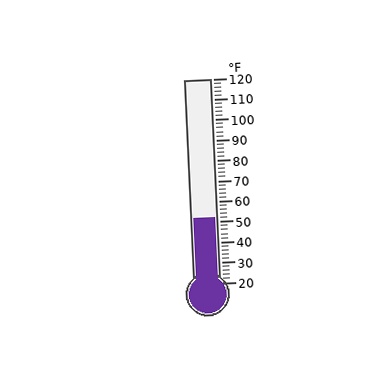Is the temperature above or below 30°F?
The temperature is above 30°F.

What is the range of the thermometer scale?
The thermometer scale ranges from 20°F to 120°F.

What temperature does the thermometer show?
The thermometer shows approximately 52°F.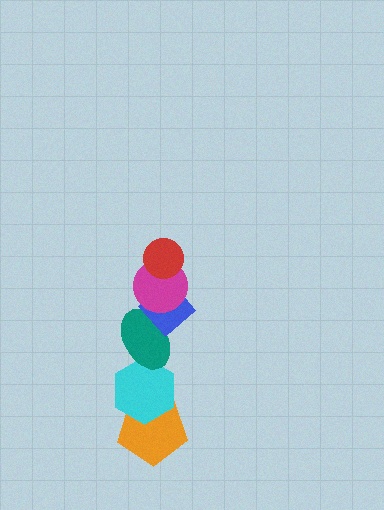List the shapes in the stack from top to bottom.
From top to bottom: the red circle, the magenta circle, the blue diamond, the teal ellipse, the cyan hexagon, the orange pentagon.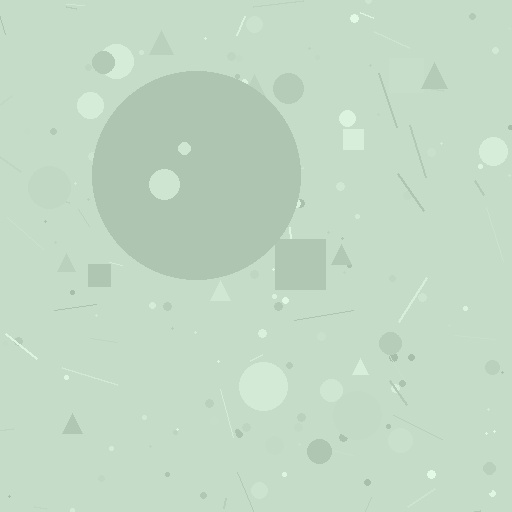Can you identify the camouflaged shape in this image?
The camouflaged shape is a circle.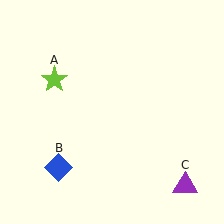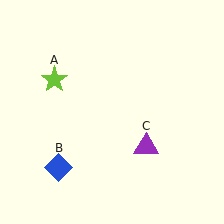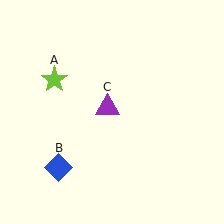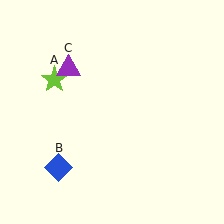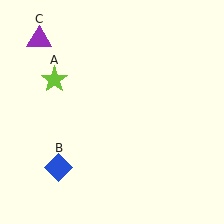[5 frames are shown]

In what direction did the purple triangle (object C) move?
The purple triangle (object C) moved up and to the left.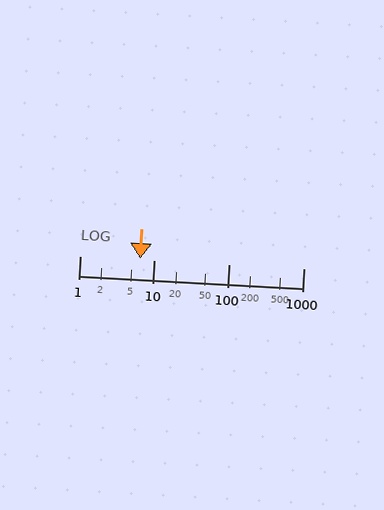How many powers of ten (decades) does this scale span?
The scale spans 3 decades, from 1 to 1000.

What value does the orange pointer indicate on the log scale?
The pointer indicates approximately 6.4.